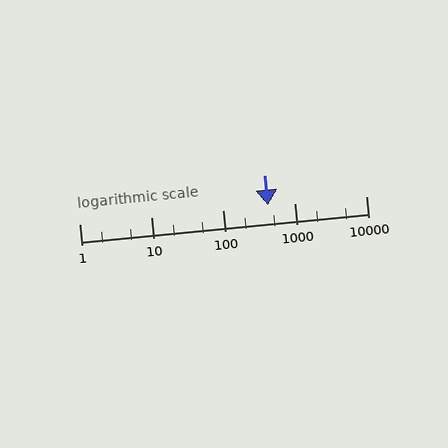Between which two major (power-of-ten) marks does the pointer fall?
The pointer is between 100 and 1000.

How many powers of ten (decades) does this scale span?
The scale spans 4 decades, from 1 to 10000.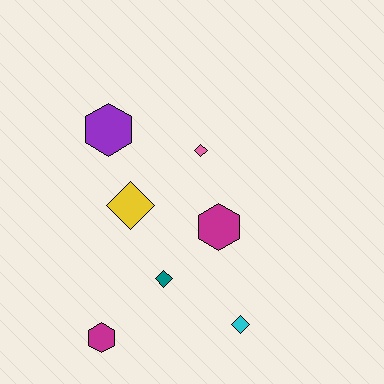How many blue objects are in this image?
There are no blue objects.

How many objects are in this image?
There are 7 objects.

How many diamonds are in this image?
There are 4 diamonds.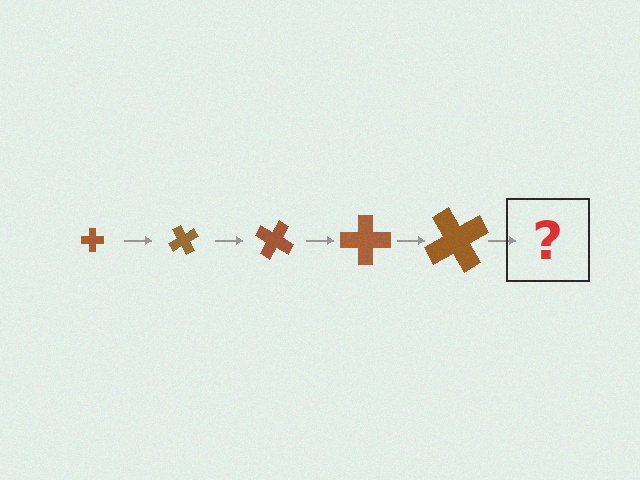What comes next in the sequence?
The next element should be a cross, larger than the previous one and rotated 300 degrees from the start.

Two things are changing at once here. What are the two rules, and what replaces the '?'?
The two rules are that the cross grows larger each step and it rotates 60 degrees each step. The '?' should be a cross, larger than the previous one and rotated 300 degrees from the start.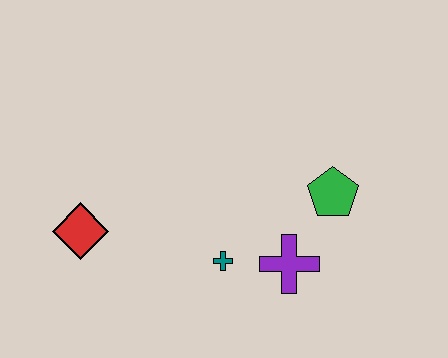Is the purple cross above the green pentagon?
No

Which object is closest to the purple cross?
The teal cross is closest to the purple cross.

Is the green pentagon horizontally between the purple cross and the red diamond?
No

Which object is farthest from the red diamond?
The green pentagon is farthest from the red diamond.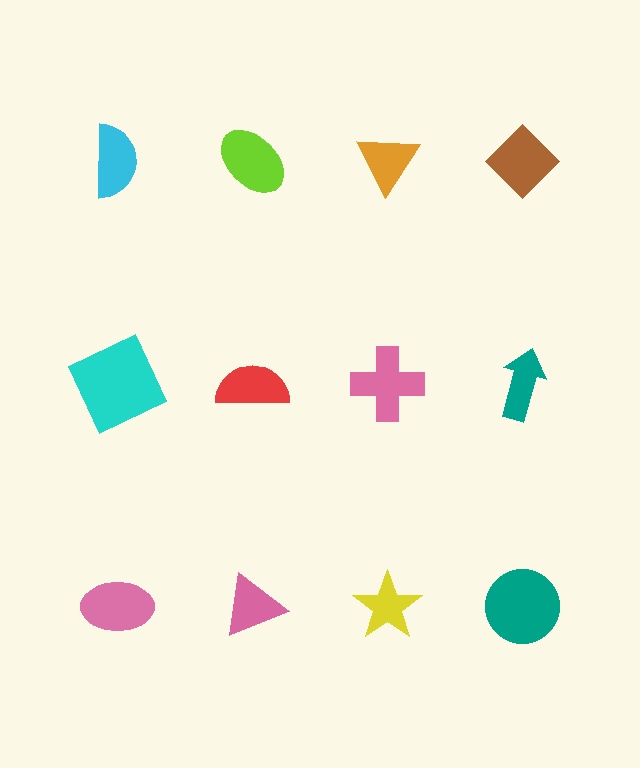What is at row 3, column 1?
A pink ellipse.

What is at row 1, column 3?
An orange triangle.